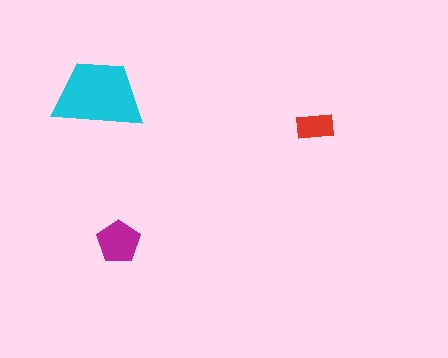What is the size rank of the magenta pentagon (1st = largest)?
2nd.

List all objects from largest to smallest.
The cyan trapezoid, the magenta pentagon, the red rectangle.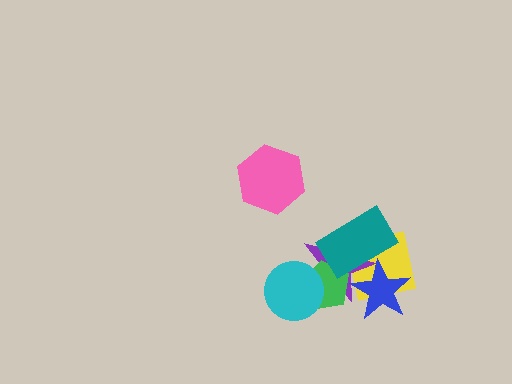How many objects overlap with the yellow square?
4 objects overlap with the yellow square.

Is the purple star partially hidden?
Yes, it is partially covered by another shape.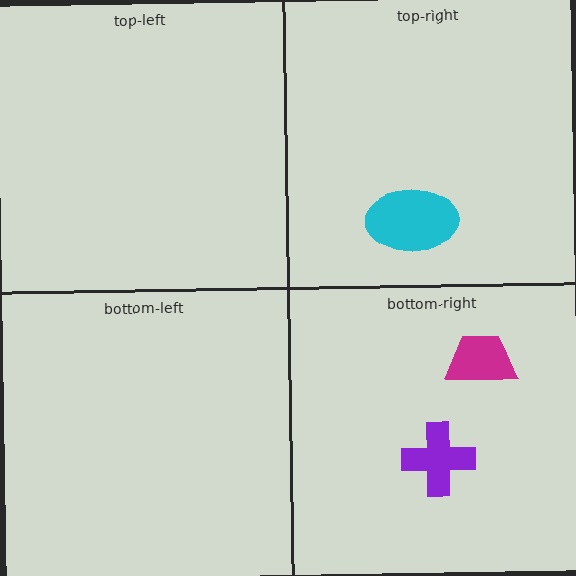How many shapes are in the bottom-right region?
2.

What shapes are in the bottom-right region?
The purple cross, the magenta trapezoid.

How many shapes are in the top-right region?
1.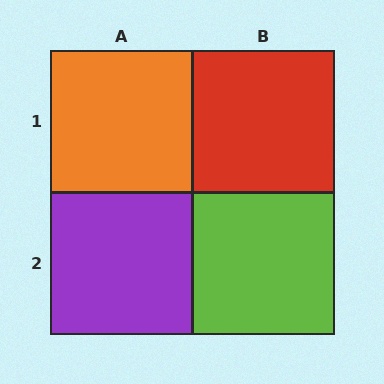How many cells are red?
1 cell is red.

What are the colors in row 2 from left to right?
Purple, lime.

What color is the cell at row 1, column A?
Orange.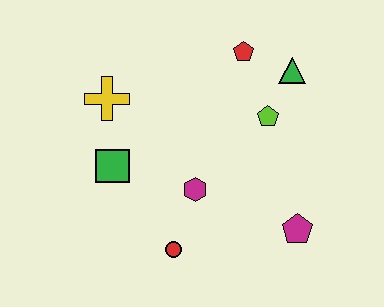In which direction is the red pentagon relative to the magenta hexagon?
The red pentagon is above the magenta hexagon.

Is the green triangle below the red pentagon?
Yes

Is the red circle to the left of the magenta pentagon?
Yes